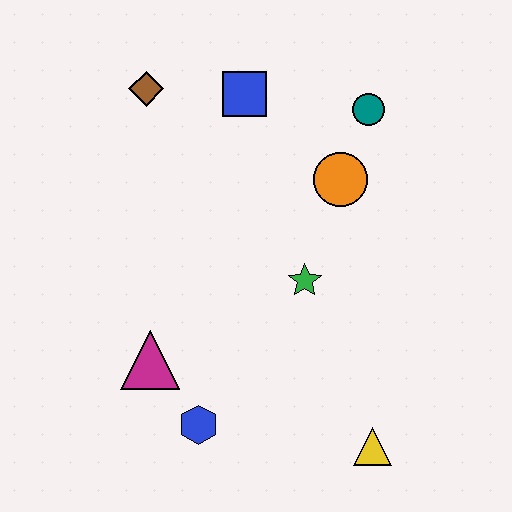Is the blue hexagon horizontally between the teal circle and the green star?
No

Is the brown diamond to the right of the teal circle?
No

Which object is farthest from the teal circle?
The blue hexagon is farthest from the teal circle.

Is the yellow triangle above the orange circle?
No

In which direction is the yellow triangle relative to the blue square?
The yellow triangle is below the blue square.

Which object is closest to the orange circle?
The teal circle is closest to the orange circle.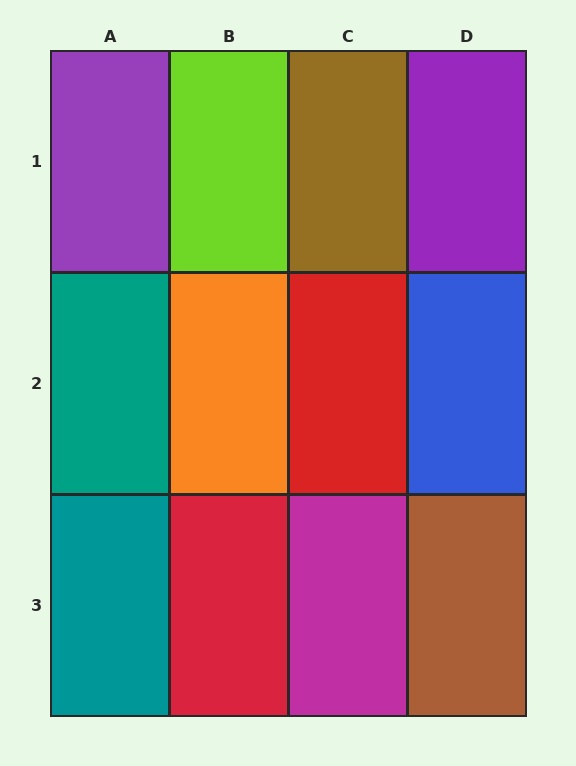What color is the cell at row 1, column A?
Purple.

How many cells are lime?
1 cell is lime.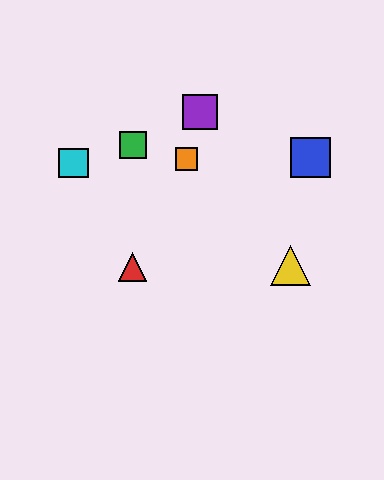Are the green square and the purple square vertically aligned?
No, the green square is at x≈133 and the purple square is at x≈200.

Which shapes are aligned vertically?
The red triangle, the green square are aligned vertically.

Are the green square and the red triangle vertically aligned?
Yes, both are at x≈133.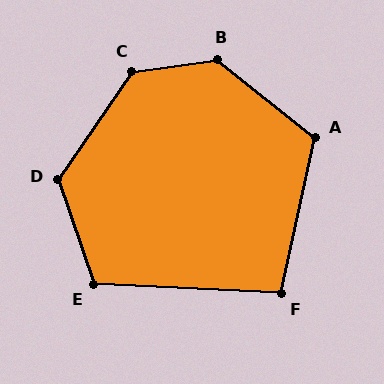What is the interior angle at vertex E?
Approximately 112 degrees (obtuse).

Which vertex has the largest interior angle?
B, at approximately 134 degrees.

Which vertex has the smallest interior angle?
F, at approximately 100 degrees.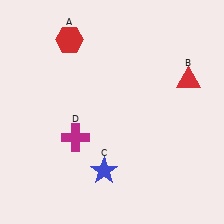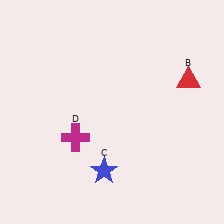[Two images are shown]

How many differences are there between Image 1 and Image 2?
There is 1 difference between the two images.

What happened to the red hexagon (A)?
The red hexagon (A) was removed in Image 2. It was in the top-left area of Image 1.